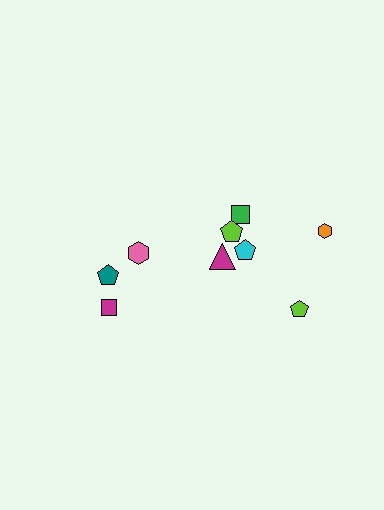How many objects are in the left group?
There are 3 objects.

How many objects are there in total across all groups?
There are 9 objects.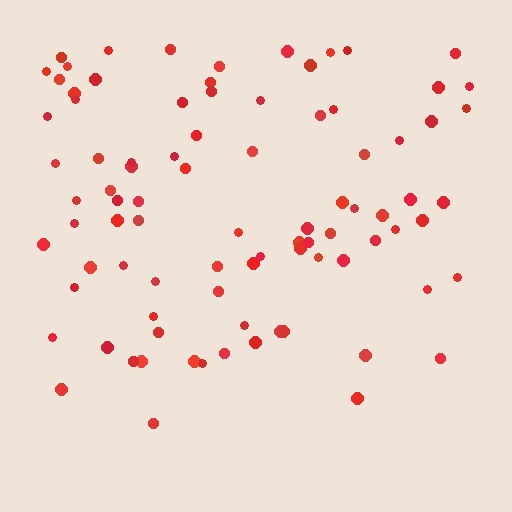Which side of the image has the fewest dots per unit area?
The bottom.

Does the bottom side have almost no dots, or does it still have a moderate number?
Still a moderate number, just noticeably fewer than the top.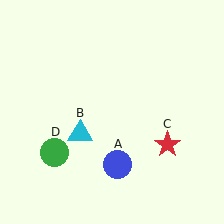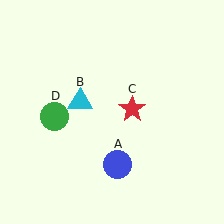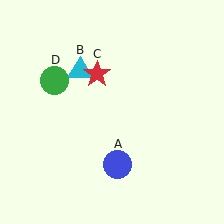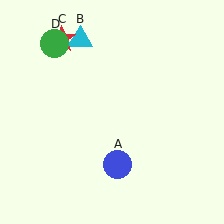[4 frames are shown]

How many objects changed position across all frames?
3 objects changed position: cyan triangle (object B), red star (object C), green circle (object D).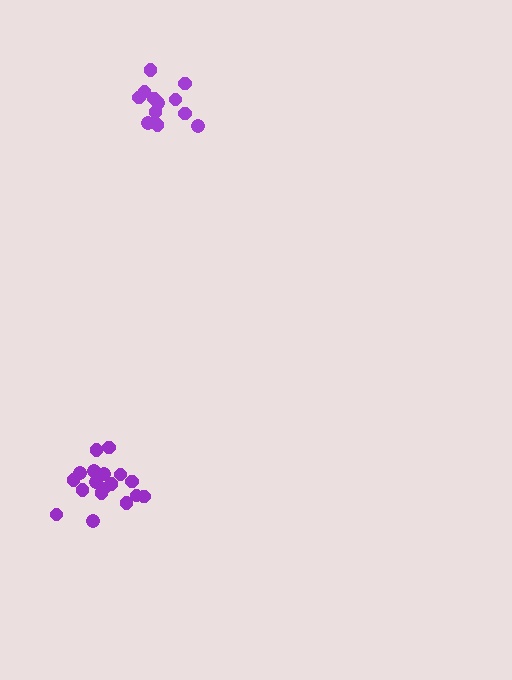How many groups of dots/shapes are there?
There are 2 groups.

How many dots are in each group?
Group 1: 18 dots, Group 2: 12 dots (30 total).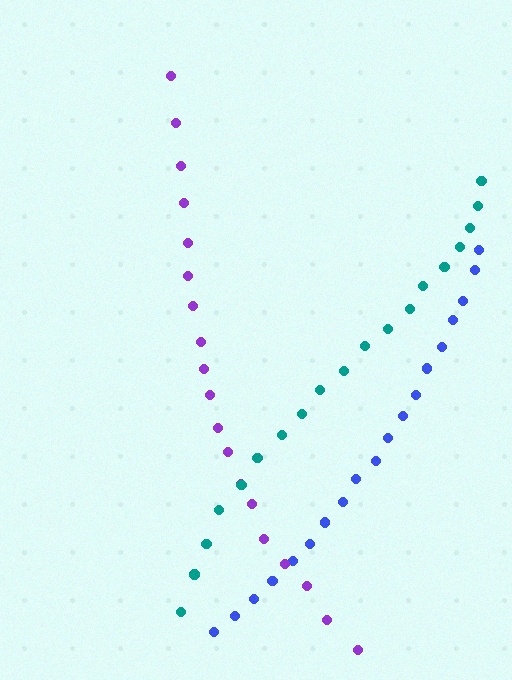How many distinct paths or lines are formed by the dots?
There are 3 distinct paths.